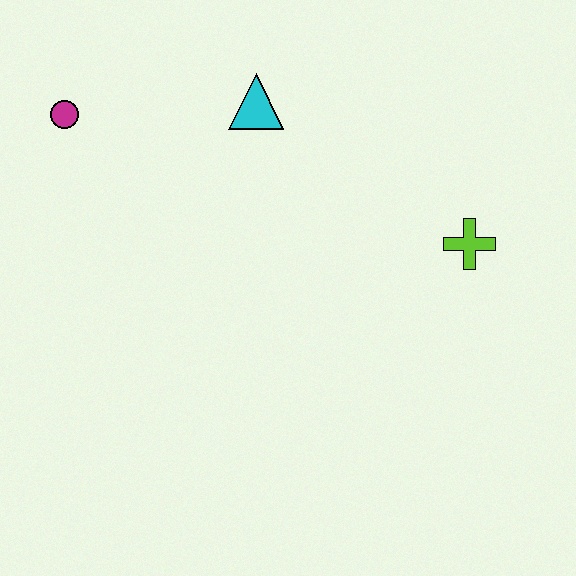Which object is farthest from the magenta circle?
The lime cross is farthest from the magenta circle.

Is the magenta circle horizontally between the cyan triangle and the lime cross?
No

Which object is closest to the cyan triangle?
The magenta circle is closest to the cyan triangle.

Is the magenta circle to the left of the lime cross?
Yes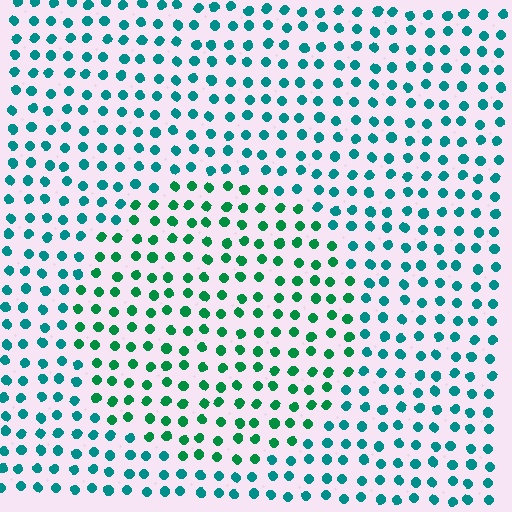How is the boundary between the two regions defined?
The boundary is defined purely by a slight shift in hue (about 31 degrees). Spacing, size, and orientation are identical on both sides.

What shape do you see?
I see a circle.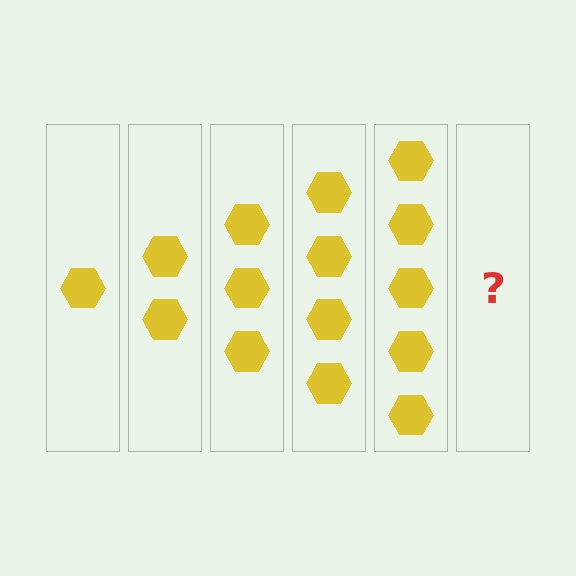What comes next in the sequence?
The next element should be 6 hexagons.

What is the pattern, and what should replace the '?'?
The pattern is that each step adds one more hexagon. The '?' should be 6 hexagons.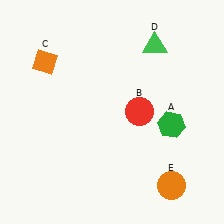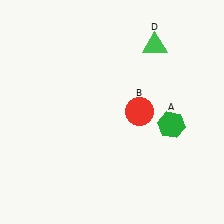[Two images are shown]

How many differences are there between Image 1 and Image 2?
There are 2 differences between the two images.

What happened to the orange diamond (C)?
The orange diamond (C) was removed in Image 2. It was in the top-left area of Image 1.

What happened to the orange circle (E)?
The orange circle (E) was removed in Image 2. It was in the bottom-right area of Image 1.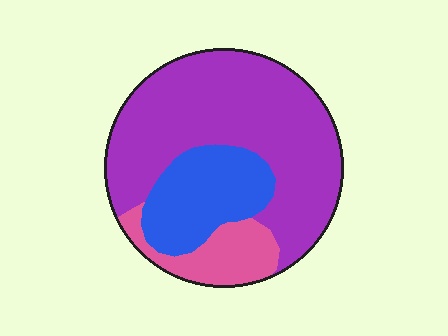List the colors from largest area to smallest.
From largest to smallest: purple, blue, pink.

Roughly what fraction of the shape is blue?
Blue covers roughly 20% of the shape.